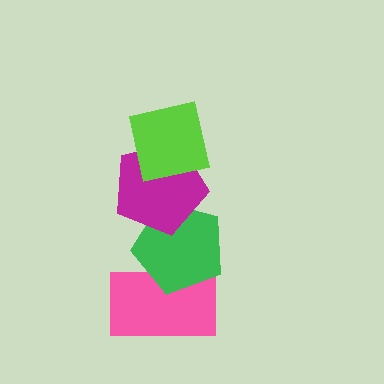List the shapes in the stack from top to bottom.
From top to bottom: the lime square, the magenta pentagon, the green pentagon, the pink rectangle.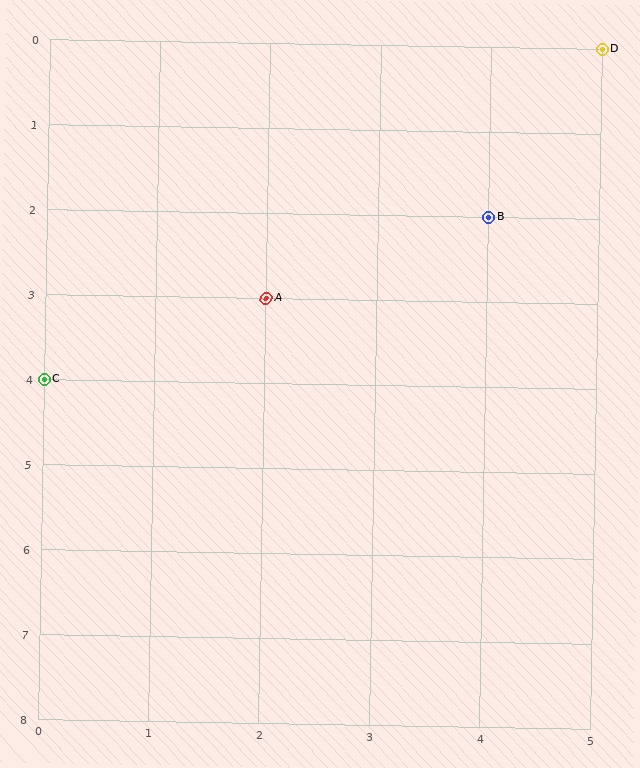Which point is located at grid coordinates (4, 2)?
Point B is at (4, 2).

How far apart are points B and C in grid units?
Points B and C are 4 columns and 2 rows apart (about 4.5 grid units diagonally).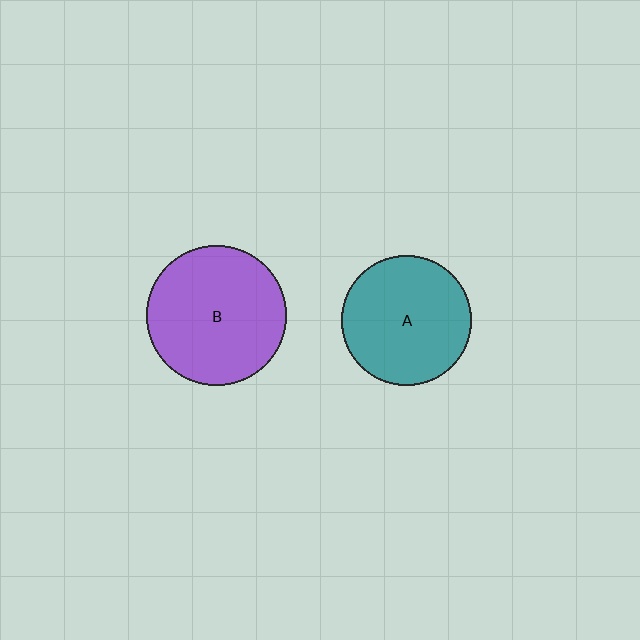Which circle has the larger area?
Circle B (purple).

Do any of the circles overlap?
No, none of the circles overlap.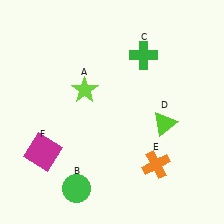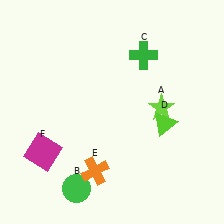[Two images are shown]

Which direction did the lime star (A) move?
The lime star (A) moved right.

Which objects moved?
The objects that moved are: the lime star (A), the orange cross (E).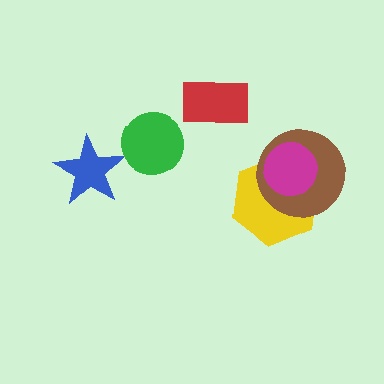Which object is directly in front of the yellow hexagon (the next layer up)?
The brown circle is directly in front of the yellow hexagon.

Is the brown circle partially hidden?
Yes, it is partially covered by another shape.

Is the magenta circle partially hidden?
No, no other shape covers it.